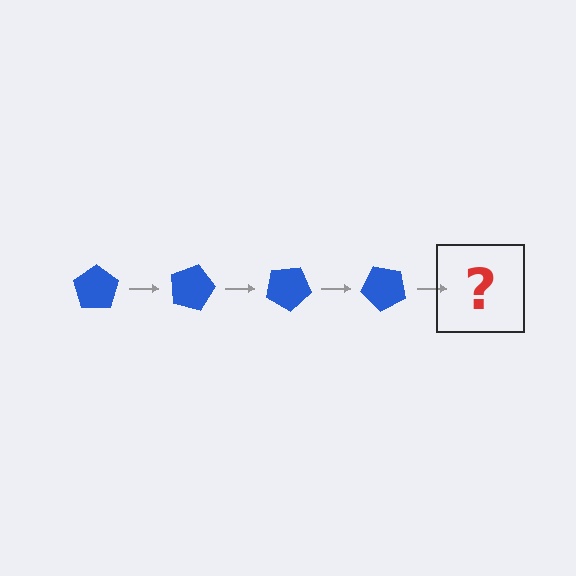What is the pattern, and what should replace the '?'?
The pattern is that the pentagon rotates 15 degrees each step. The '?' should be a blue pentagon rotated 60 degrees.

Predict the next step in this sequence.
The next step is a blue pentagon rotated 60 degrees.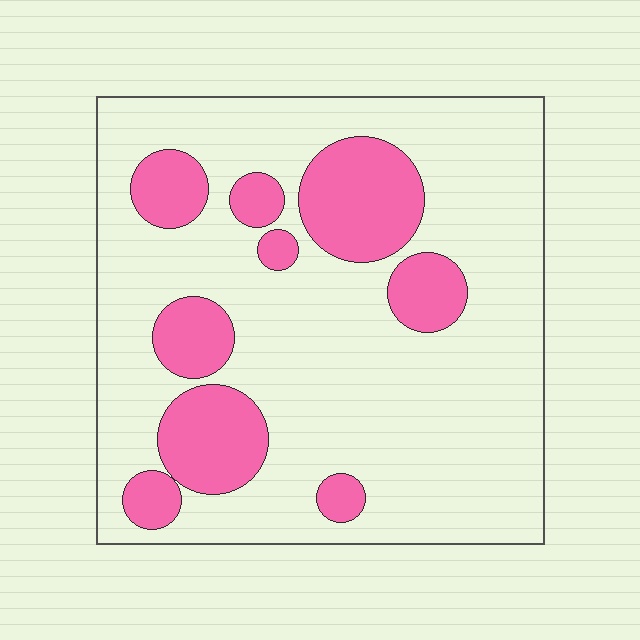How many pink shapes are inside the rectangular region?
9.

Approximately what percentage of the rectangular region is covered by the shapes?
Approximately 25%.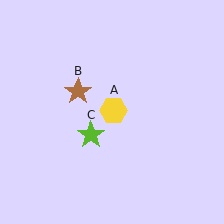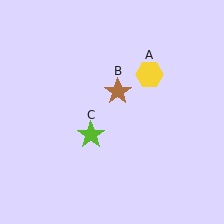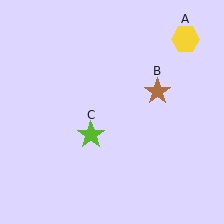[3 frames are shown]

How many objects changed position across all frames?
2 objects changed position: yellow hexagon (object A), brown star (object B).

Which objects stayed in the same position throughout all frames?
Lime star (object C) remained stationary.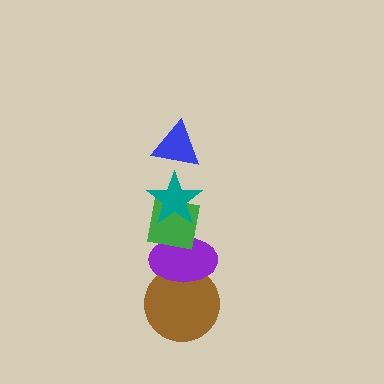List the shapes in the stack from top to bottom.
From top to bottom: the blue triangle, the teal star, the green square, the purple ellipse, the brown circle.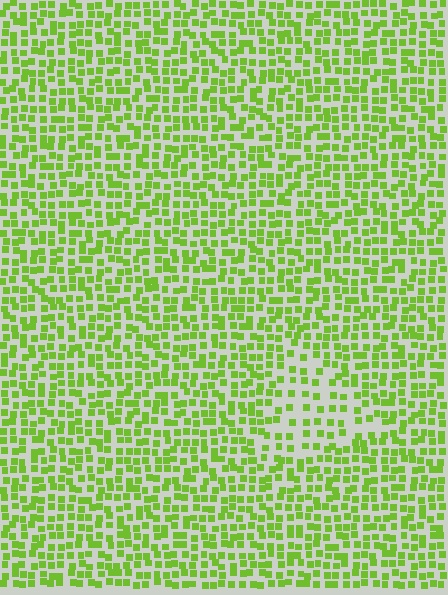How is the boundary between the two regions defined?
The boundary is defined by a change in element density (approximately 1.9x ratio). All elements are the same color, size, and shape.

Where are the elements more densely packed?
The elements are more densely packed outside the triangle boundary.